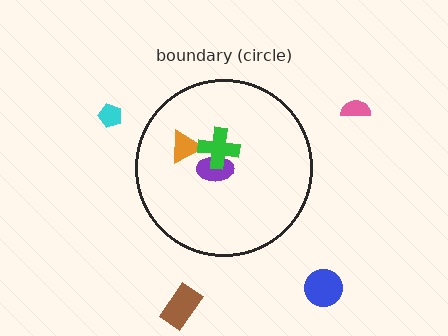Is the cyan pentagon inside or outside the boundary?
Outside.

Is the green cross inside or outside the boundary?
Inside.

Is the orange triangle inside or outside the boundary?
Inside.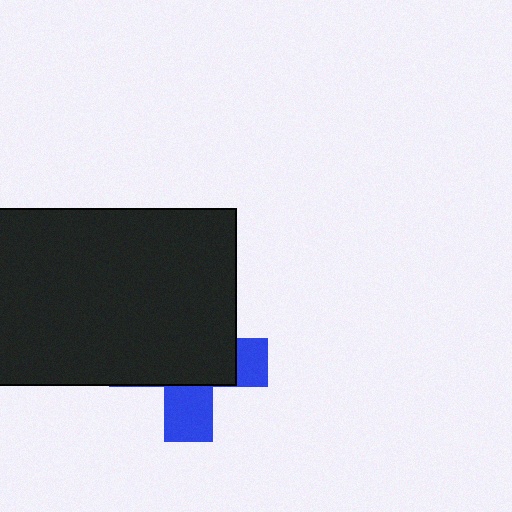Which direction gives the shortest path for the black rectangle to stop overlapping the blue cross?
Moving up gives the shortest separation.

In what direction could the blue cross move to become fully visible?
The blue cross could move down. That would shift it out from behind the black rectangle entirely.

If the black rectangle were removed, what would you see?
You would see the complete blue cross.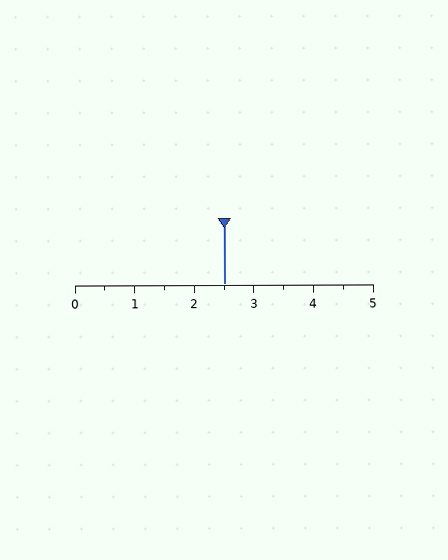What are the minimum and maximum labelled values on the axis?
The axis runs from 0 to 5.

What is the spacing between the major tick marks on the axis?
The major ticks are spaced 1 apart.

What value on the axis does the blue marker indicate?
The marker indicates approximately 2.5.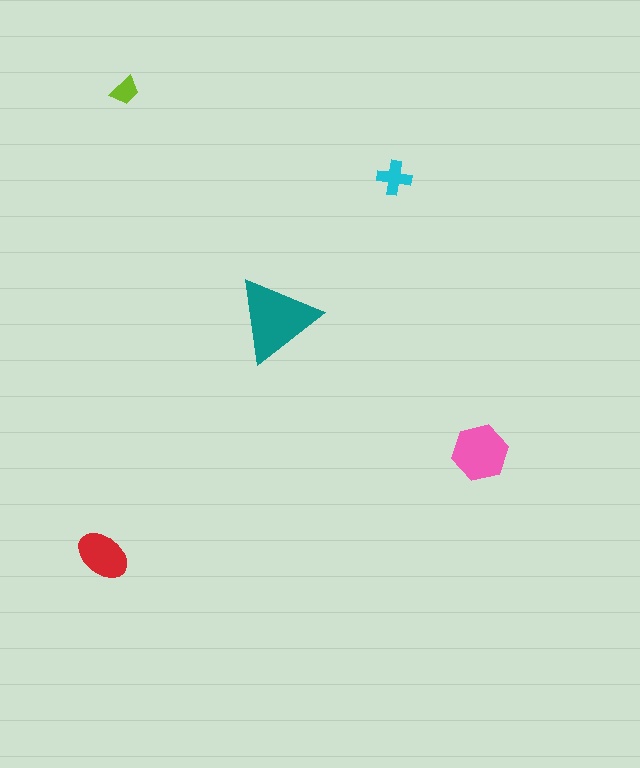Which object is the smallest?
The lime trapezoid.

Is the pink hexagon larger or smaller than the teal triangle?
Smaller.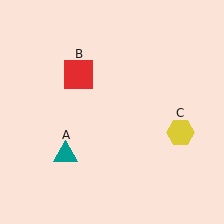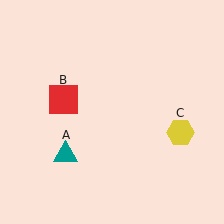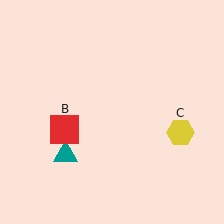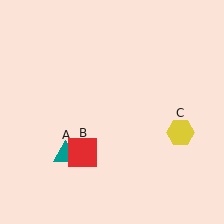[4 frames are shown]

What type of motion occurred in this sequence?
The red square (object B) rotated counterclockwise around the center of the scene.